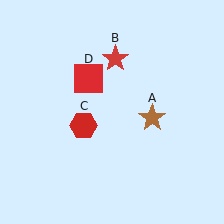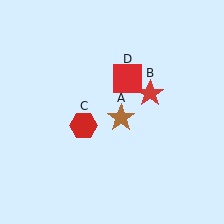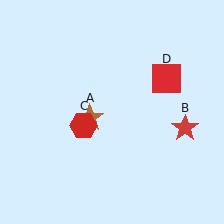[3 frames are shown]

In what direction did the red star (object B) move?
The red star (object B) moved down and to the right.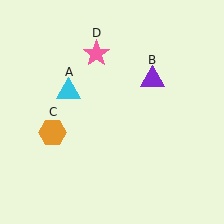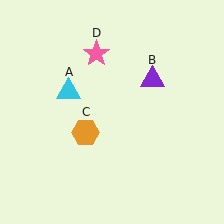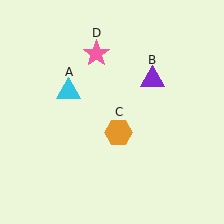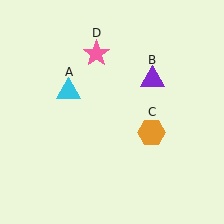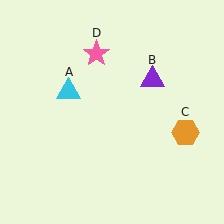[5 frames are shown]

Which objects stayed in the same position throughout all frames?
Cyan triangle (object A) and purple triangle (object B) and pink star (object D) remained stationary.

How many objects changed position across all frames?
1 object changed position: orange hexagon (object C).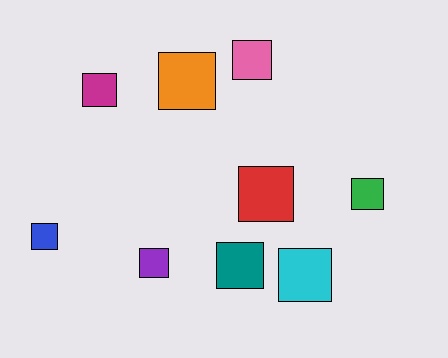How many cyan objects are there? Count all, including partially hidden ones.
There is 1 cyan object.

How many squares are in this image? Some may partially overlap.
There are 9 squares.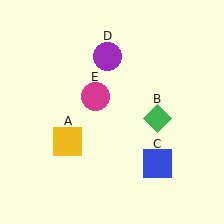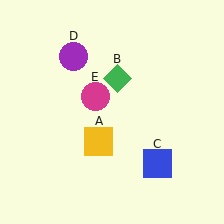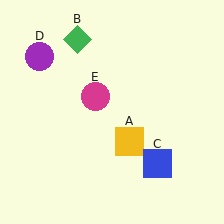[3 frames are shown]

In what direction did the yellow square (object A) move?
The yellow square (object A) moved right.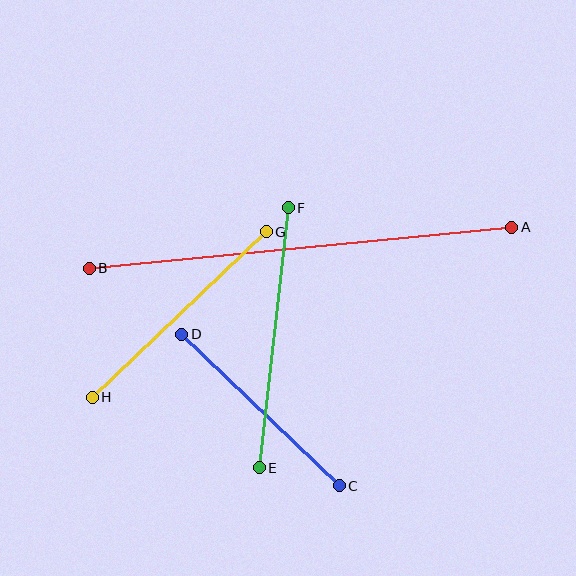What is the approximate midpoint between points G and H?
The midpoint is at approximately (179, 314) pixels.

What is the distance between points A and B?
The distance is approximately 424 pixels.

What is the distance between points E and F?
The distance is approximately 262 pixels.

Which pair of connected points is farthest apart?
Points A and B are farthest apart.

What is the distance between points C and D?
The distance is approximately 219 pixels.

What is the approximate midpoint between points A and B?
The midpoint is at approximately (301, 248) pixels.